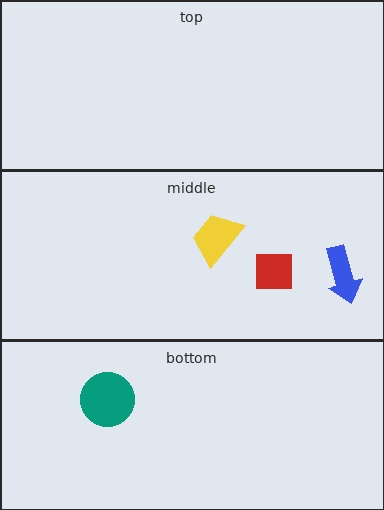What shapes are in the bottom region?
The teal circle.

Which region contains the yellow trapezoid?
The middle region.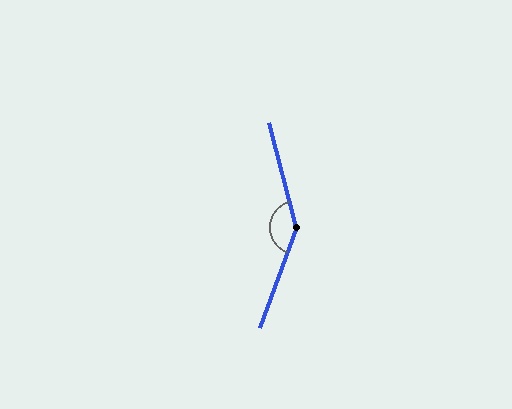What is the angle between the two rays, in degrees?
Approximately 145 degrees.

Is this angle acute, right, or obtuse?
It is obtuse.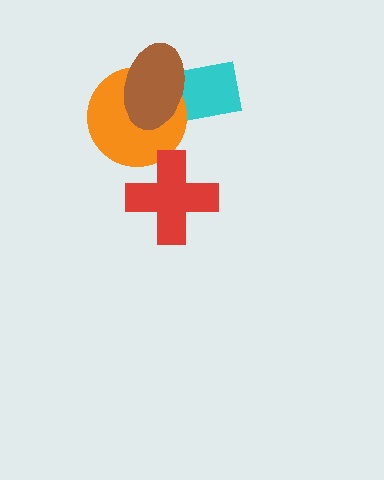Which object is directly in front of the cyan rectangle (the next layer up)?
The orange circle is directly in front of the cyan rectangle.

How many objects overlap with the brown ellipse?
2 objects overlap with the brown ellipse.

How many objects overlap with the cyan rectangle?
2 objects overlap with the cyan rectangle.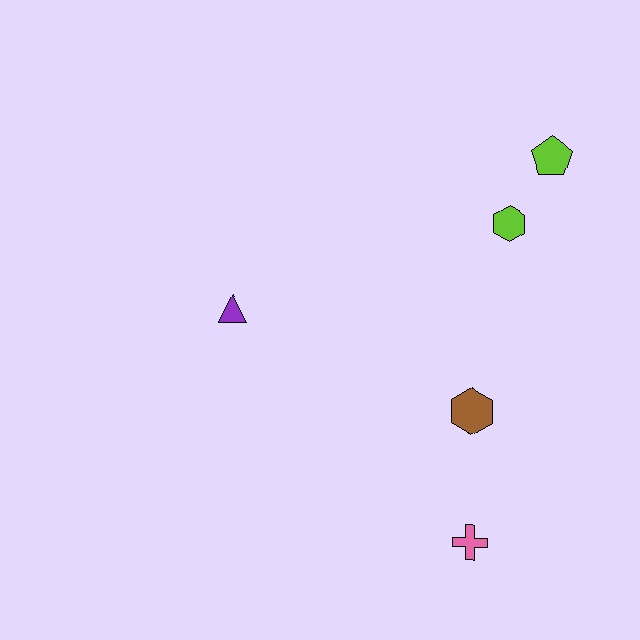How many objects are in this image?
There are 5 objects.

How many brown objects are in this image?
There is 1 brown object.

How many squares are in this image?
There are no squares.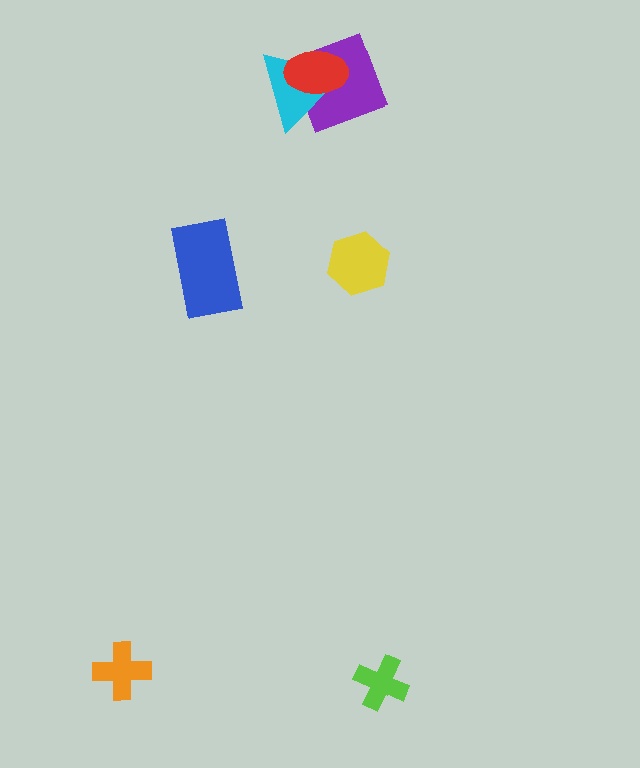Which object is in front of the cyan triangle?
The red ellipse is in front of the cyan triangle.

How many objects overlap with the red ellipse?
2 objects overlap with the red ellipse.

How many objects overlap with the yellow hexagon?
0 objects overlap with the yellow hexagon.